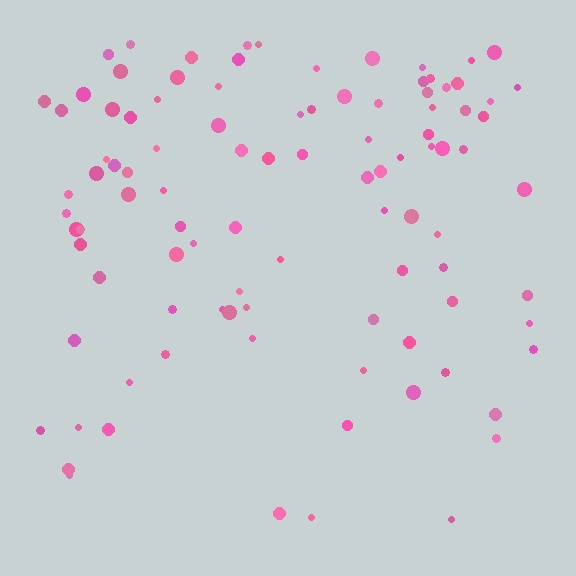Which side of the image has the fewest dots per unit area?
The bottom.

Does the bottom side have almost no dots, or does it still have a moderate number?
Still a moderate number, just noticeably fewer than the top.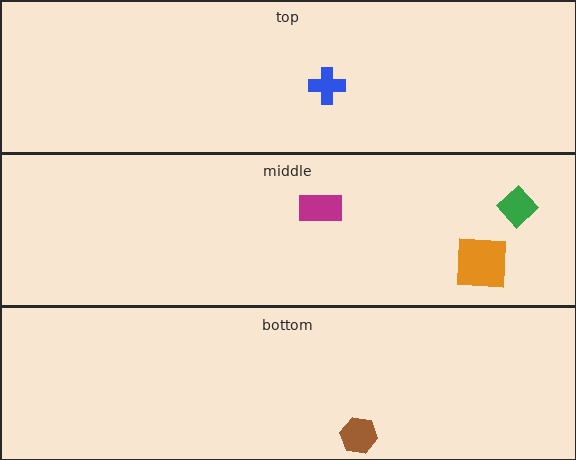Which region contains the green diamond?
The middle region.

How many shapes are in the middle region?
3.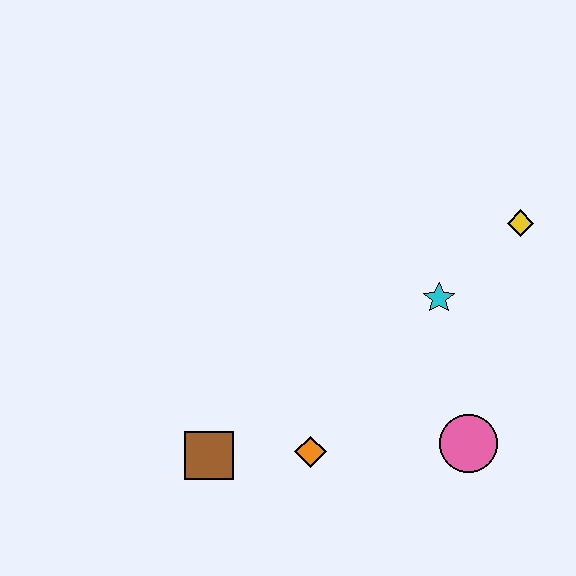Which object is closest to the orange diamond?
The brown square is closest to the orange diamond.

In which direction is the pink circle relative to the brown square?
The pink circle is to the right of the brown square.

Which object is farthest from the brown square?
The yellow diamond is farthest from the brown square.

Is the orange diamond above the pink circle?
No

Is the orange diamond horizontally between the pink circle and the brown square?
Yes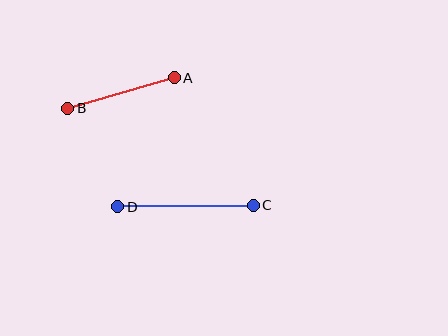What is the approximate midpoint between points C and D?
The midpoint is at approximately (185, 206) pixels.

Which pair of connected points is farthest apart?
Points C and D are farthest apart.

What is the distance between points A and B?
The distance is approximately 111 pixels.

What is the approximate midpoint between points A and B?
The midpoint is at approximately (121, 93) pixels.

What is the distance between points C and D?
The distance is approximately 135 pixels.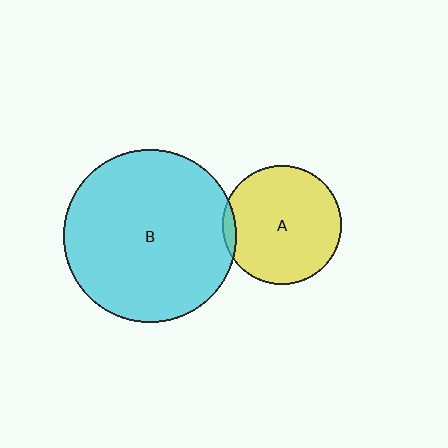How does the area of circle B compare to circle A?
Approximately 2.1 times.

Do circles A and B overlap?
Yes.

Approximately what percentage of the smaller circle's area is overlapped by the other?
Approximately 5%.